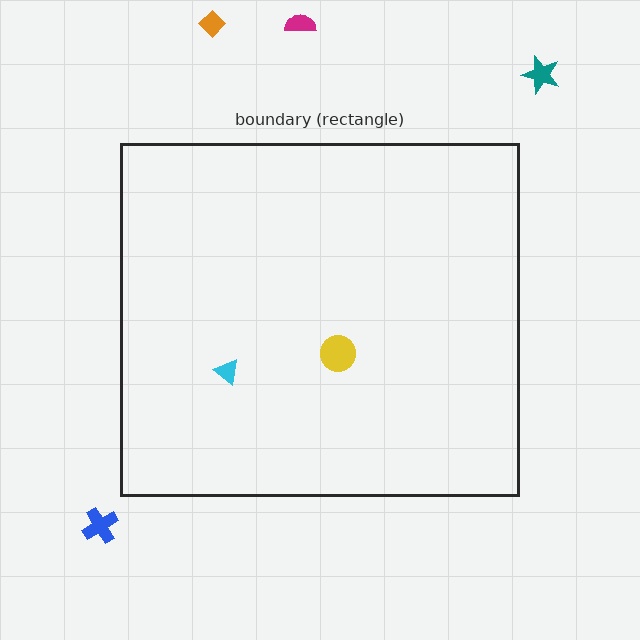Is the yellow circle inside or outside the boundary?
Inside.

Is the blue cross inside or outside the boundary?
Outside.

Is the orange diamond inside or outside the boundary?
Outside.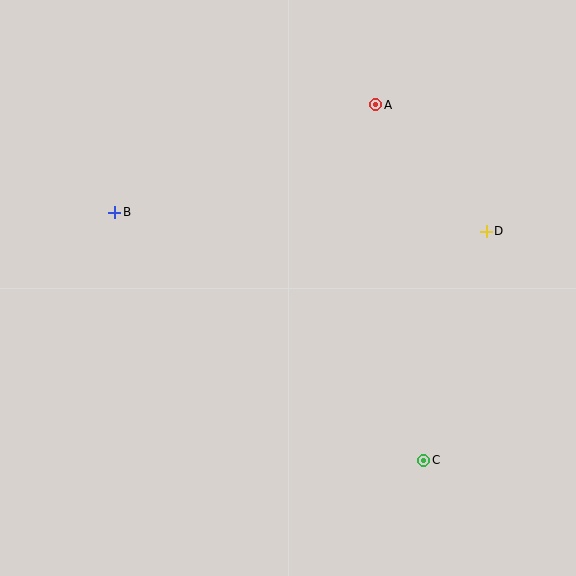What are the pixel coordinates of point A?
Point A is at (376, 105).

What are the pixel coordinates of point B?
Point B is at (115, 212).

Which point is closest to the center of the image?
Point B at (115, 212) is closest to the center.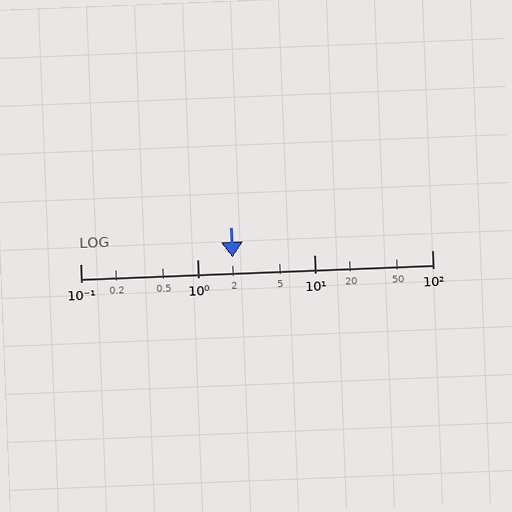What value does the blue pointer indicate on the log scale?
The pointer indicates approximately 2.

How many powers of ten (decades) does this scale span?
The scale spans 3 decades, from 0.1 to 100.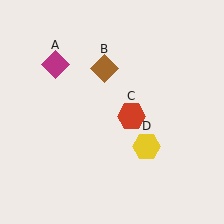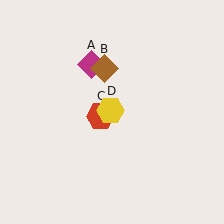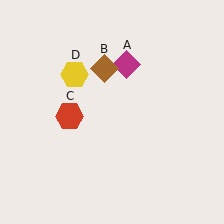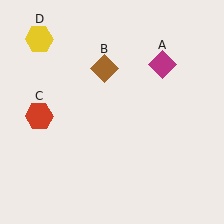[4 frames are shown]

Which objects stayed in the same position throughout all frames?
Brown diamond (object B) remained stationary.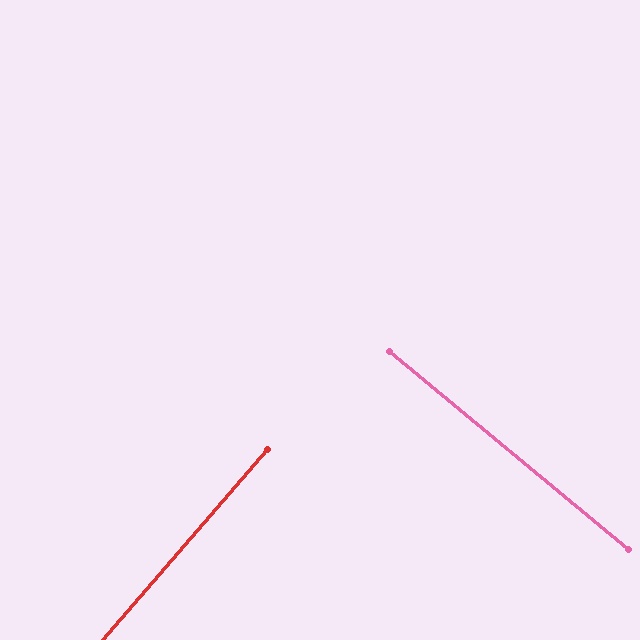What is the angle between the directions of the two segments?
Approximately 89 degrees.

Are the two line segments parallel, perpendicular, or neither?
Perpendicular — they meet at approximately 89°.